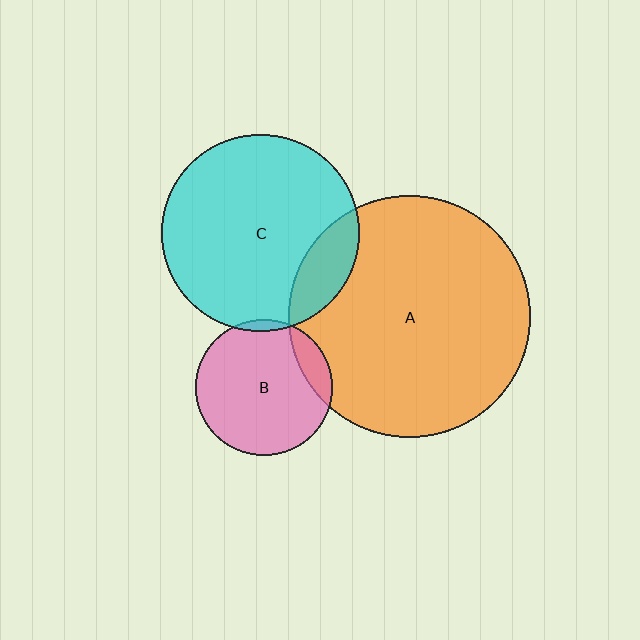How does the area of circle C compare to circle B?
Approximately 2.1 times.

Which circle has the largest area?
Circle A (orange).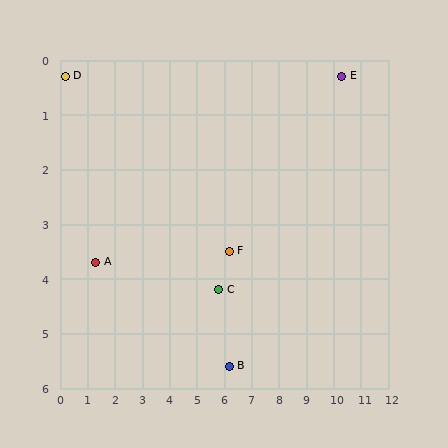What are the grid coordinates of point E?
Point E is at approximately (10.3, 0.3).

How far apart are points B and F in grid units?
Points B and F are about 2.1 grid units apart.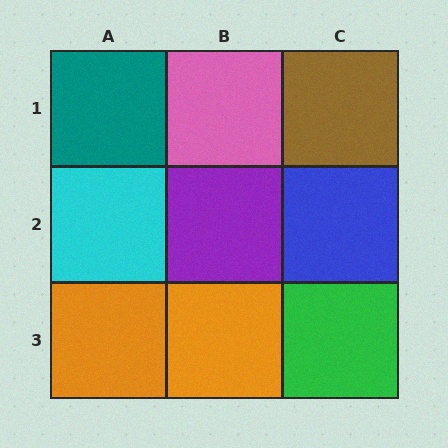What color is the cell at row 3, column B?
Orange.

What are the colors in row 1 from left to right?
Teal, pink, brown.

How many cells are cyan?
1 cell is cyan.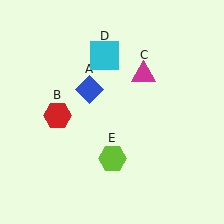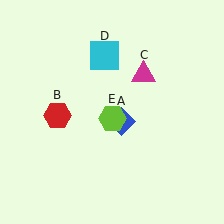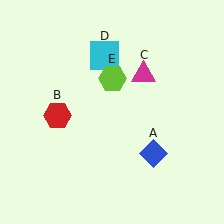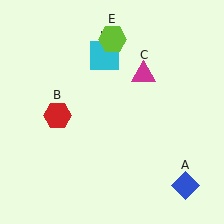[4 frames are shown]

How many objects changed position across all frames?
2 objects changed position: blue diamond (object A), lime hexagon (object E).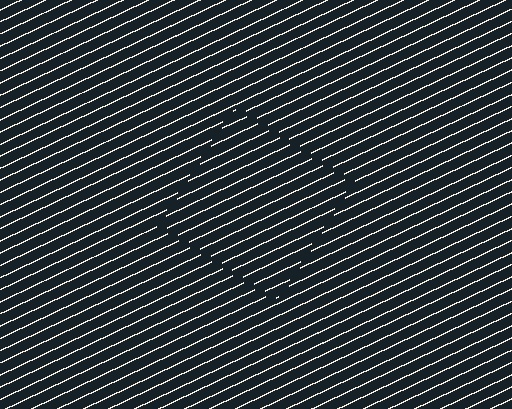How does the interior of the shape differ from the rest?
The interior of the shape contains the same grating, shifted by half a period — the contour is defined by the phase discontinuity where line-ends from the inner and outer gratings abut.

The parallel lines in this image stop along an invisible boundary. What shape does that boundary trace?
An illusory square. The interior of the shape contains the same grating, shifted by half a period — the contour is defined by the phase discontinuity where line-ends from the inner and outer gratings abut.